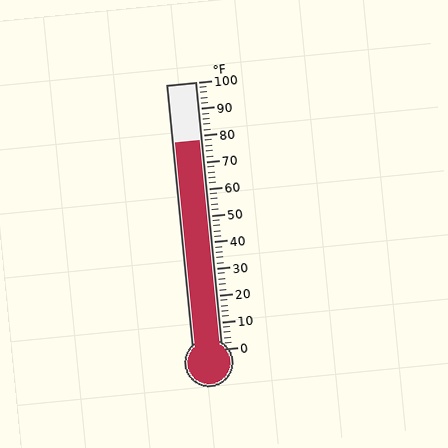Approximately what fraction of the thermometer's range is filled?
The thermometer is filled to approximately 80% of its range.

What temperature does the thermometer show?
The thermometer shows approximately 78°F.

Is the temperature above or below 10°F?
The temperature is above 10°F.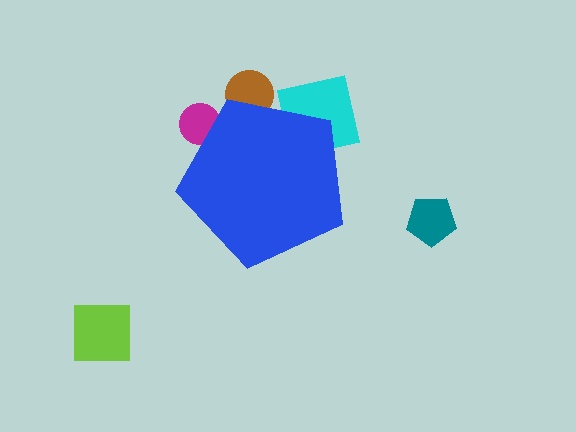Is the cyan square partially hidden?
Yes, the cyan square is partially hidden behind the blue pentagon.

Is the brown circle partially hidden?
Yes, the brown circle is partially hidden behind the blue pentagon.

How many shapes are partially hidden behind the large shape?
3 shapes are partially hidden.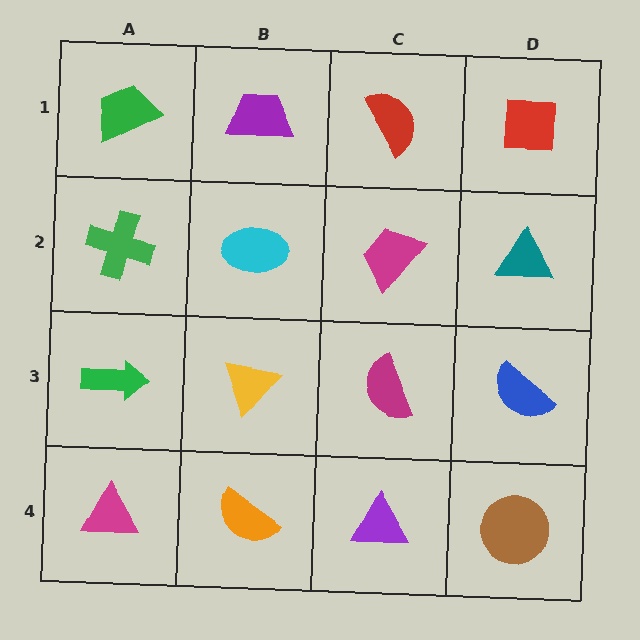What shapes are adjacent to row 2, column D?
A red square (row 1, column D), a blue semicircle (row 3, column D), a magenta trapezoid (row 2, column C).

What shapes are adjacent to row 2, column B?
A purple trapezoid (row 1, column B), a yellow triangle (row 3, column B), a green cross (row 2, column A), a magenta trapezoid (row 2, column C).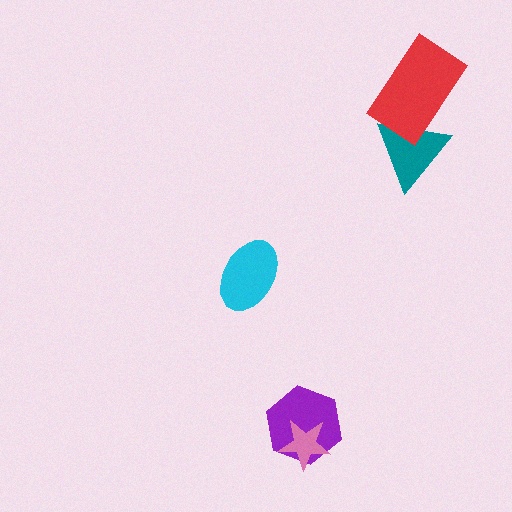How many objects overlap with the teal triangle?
1 object overlaps with the teal triangle.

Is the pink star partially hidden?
No, no other shape covers it.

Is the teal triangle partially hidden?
Yes, it is partially covered by another shape.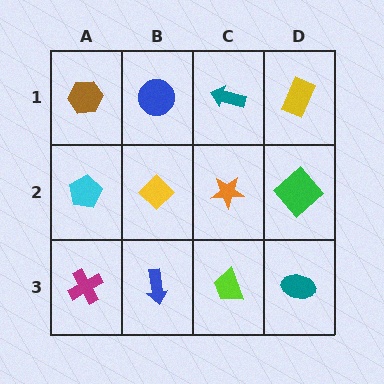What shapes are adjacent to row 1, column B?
A yellow diamond (row 2, column B), a brown hexagon (row 1, column A), a teal arrow (row 1, column C).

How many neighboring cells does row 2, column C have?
4.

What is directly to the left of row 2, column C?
A yellow diamond.